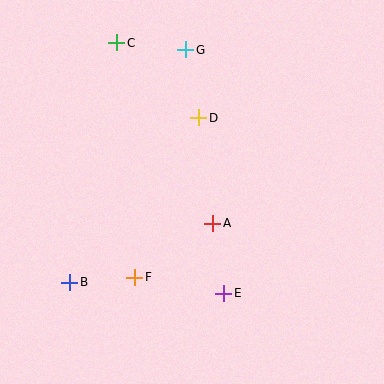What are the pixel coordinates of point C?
Point C is at (117, 43).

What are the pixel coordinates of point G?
Point G is at (186, 50).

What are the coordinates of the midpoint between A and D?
The midpoint between A and D is at (206, 171).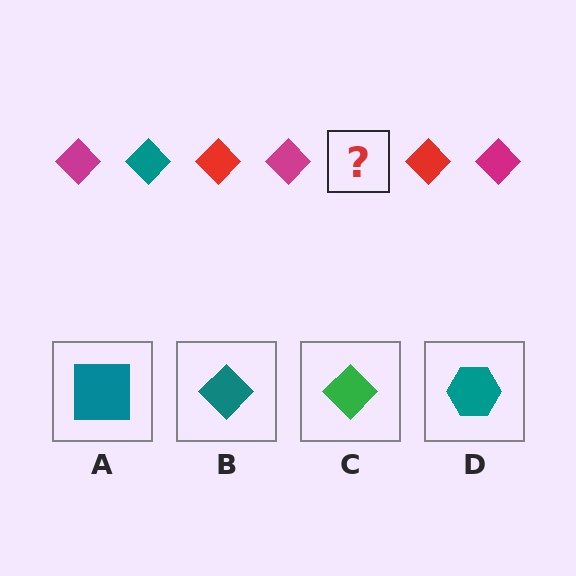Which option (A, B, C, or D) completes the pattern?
B.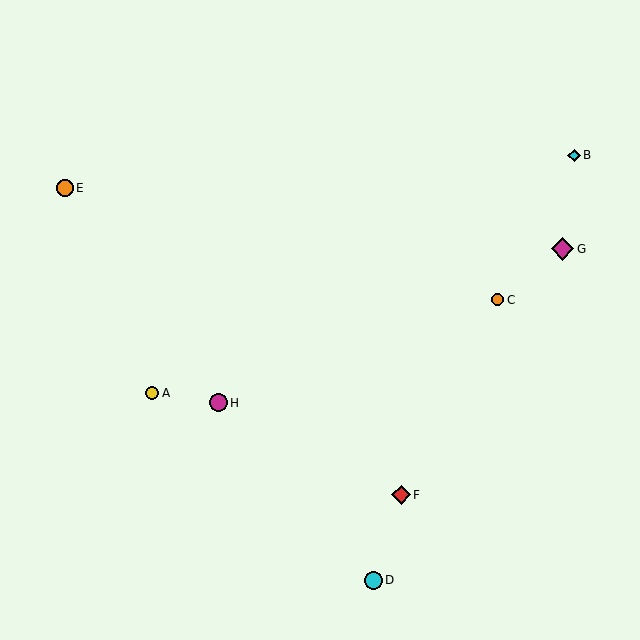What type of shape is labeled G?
Shape G is a magenta diamond.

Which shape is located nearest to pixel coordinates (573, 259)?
The magenta diamond (labeled G) at (563, 249) is nearest to that location.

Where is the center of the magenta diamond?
The center of the magenta diamond is at (563, 249).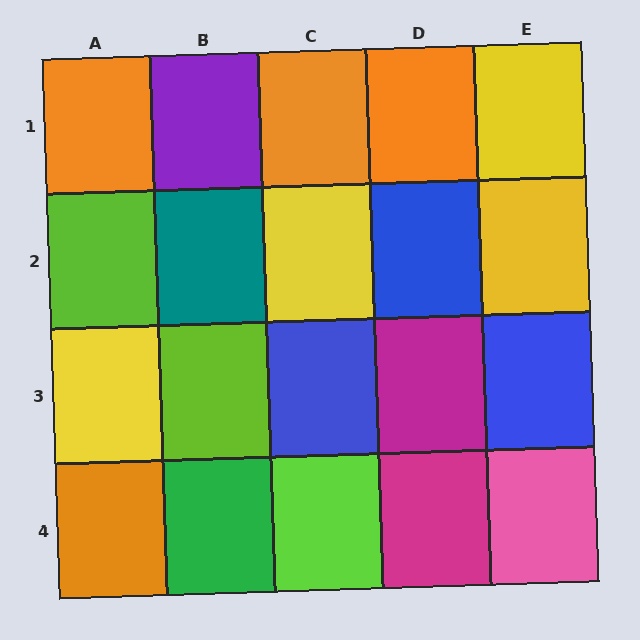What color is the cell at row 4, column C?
Lime.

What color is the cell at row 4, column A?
Orange.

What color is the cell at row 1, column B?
Purple.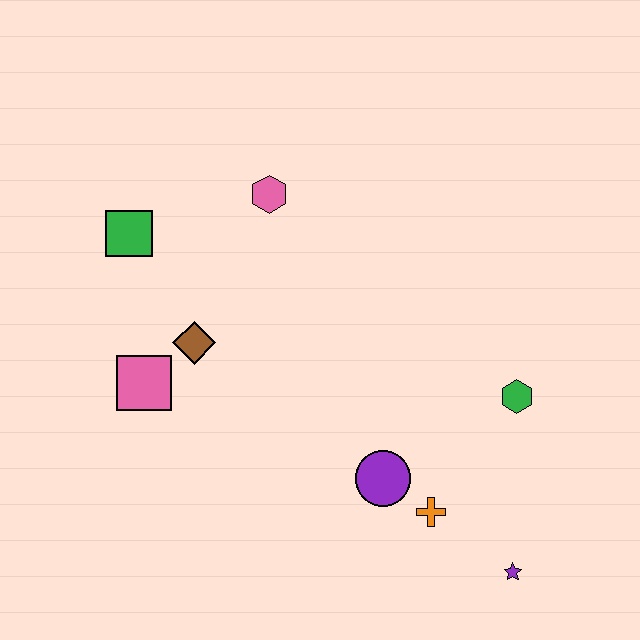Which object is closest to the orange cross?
The purple circle is closest to the orange cross.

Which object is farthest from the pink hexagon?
The purple star is farthest from the pink hexagon.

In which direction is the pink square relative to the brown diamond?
The pink square is to the left of the brown diamond.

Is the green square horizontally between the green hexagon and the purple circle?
No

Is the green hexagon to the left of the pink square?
No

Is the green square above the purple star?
Yes